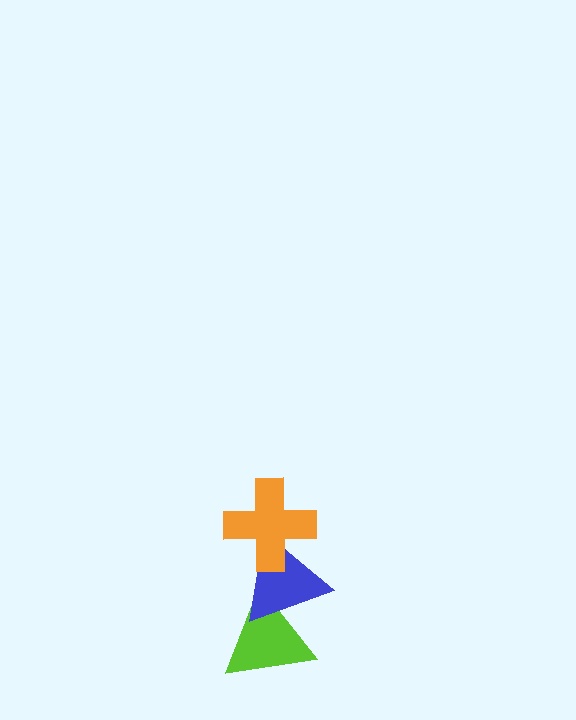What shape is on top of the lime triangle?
The blue triangle is on top of the lime triangle.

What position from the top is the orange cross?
The orange cross is 1st from the top.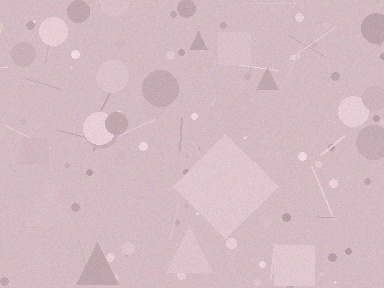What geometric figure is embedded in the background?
A diamond is embedded in the background.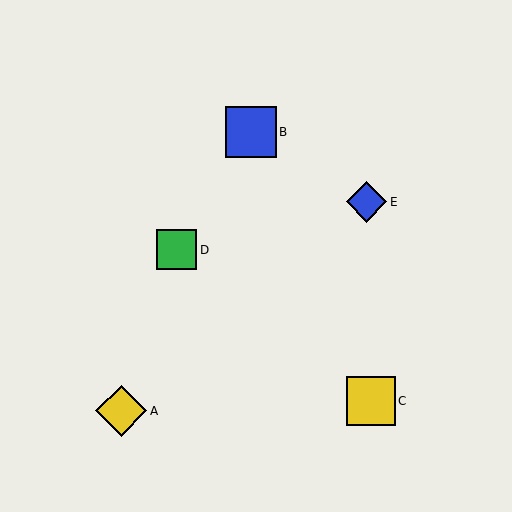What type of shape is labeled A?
Shape A is a yellow diamond.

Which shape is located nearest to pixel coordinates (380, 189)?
The blue diamond (labeled E) at (367, 202) is nearest to that location.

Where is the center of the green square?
The center of the green square is at (177, 250).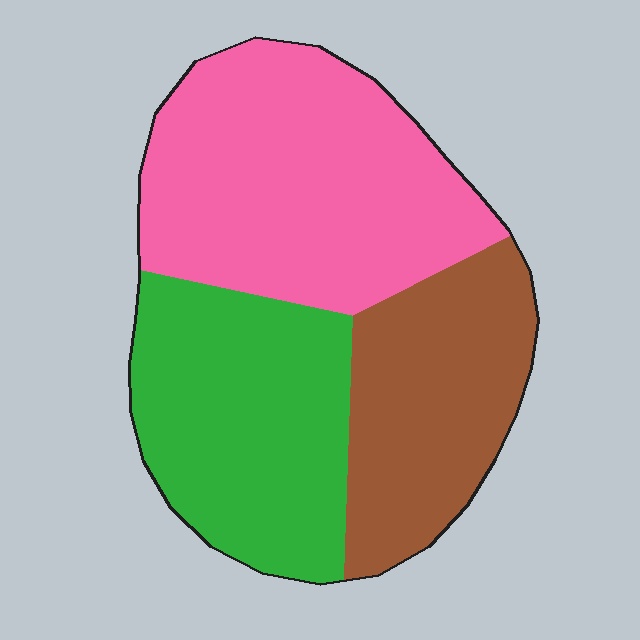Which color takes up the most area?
Pink, at roughly 40%.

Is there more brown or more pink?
Pink.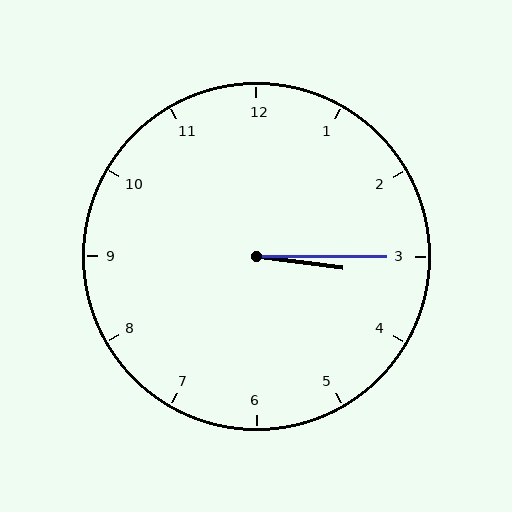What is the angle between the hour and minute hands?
Approximately 8 degrees.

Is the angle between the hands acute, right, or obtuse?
It is acute.